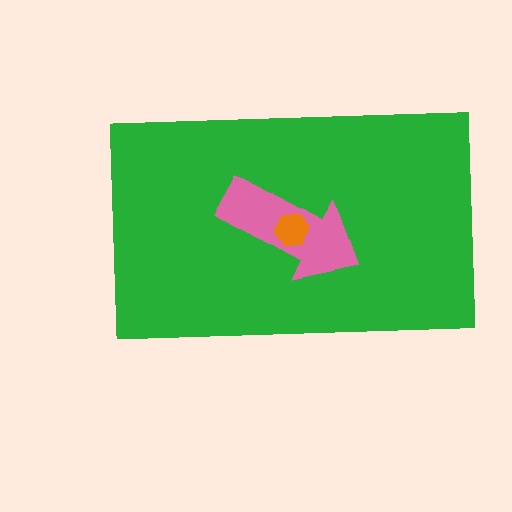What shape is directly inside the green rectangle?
The pink arrow.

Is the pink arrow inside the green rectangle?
Yes.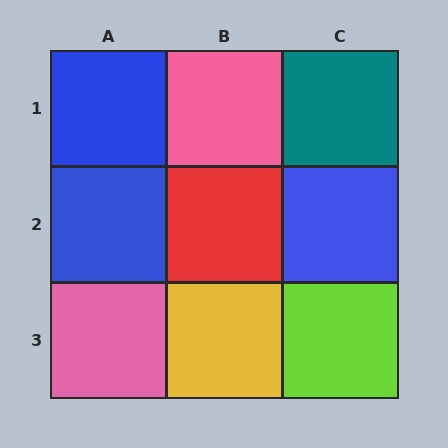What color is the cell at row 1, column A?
Blue.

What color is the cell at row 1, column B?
Pink.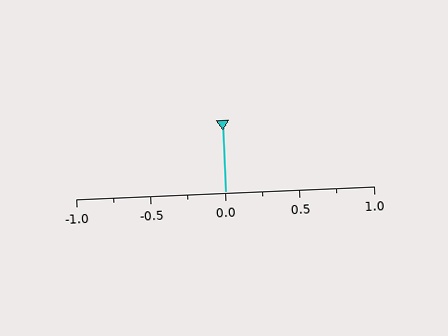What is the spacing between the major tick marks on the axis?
The major ticks are spaced 0.5 apart.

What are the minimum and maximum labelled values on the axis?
The axis runs from -1.0 to 1.0.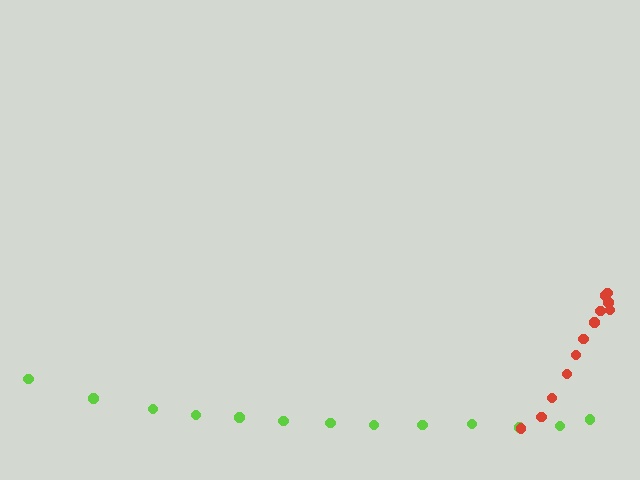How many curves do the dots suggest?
There are 2 distinct paths.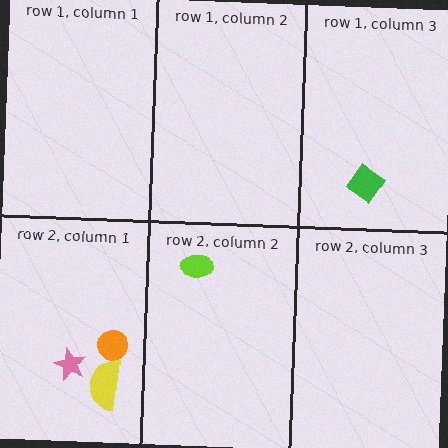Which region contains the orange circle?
The row 2, column 1 region.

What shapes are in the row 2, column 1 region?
The orange circle, the pink star, the yellow semicircle.